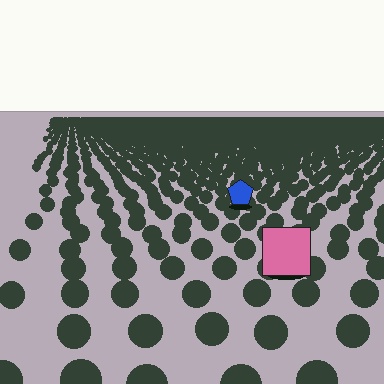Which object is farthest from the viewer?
The blue pentagon is farthest from the viewer. It appears smaller and the ground texture around it is denser.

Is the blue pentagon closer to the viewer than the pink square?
No. The pink square is closer — you can tell from the texture gradient: the ground texture is coarser near it.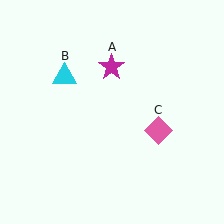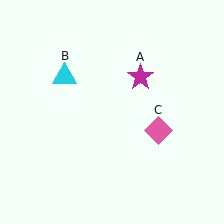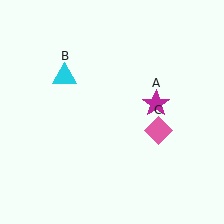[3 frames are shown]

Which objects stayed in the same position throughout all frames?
Cyan triangle (object B) and pink diamond (object C) remained stationary.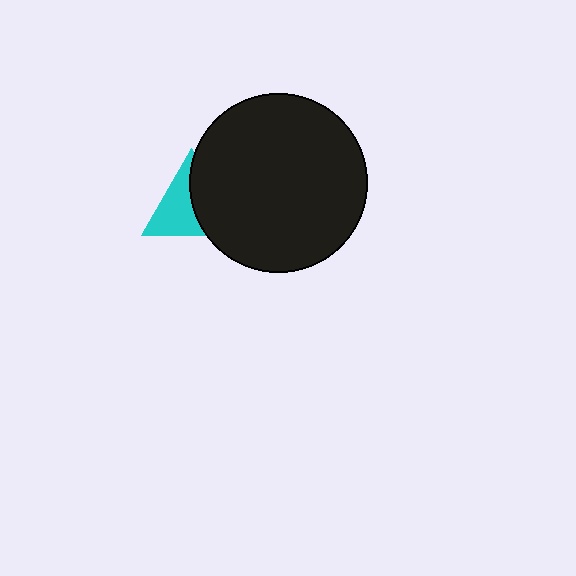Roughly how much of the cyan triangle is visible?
About half of it is visible (roughly 53%).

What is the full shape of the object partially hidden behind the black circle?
The partially hidden object is a cyan triangle.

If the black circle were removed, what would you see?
You would see the complete cyan triangle.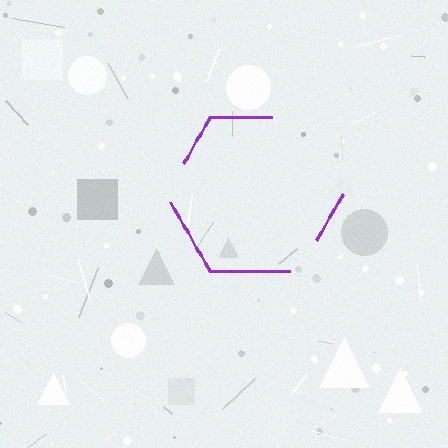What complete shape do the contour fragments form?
The contour fragments form a hexagon.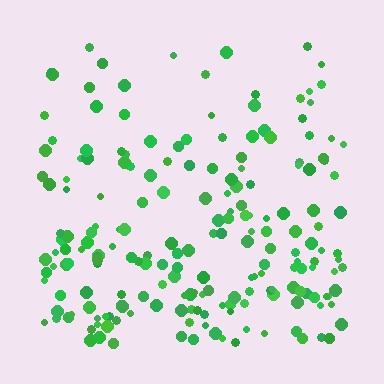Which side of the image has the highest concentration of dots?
The bottom.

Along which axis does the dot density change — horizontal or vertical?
Vertical.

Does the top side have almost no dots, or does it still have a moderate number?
Still a moderate number, just noticeably fewer than the bottom.